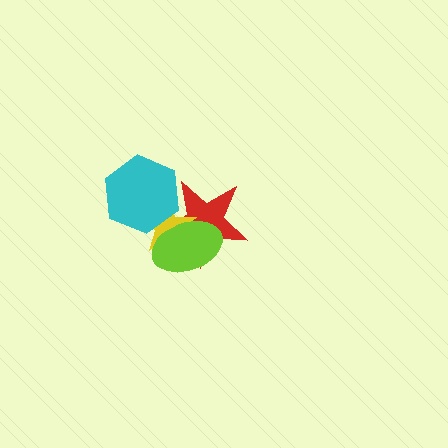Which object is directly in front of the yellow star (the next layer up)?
The lime ellipse is directly in front of the yellow star.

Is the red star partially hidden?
Yes, it is partially covered by another shape.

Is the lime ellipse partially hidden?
No, no other shape covers it.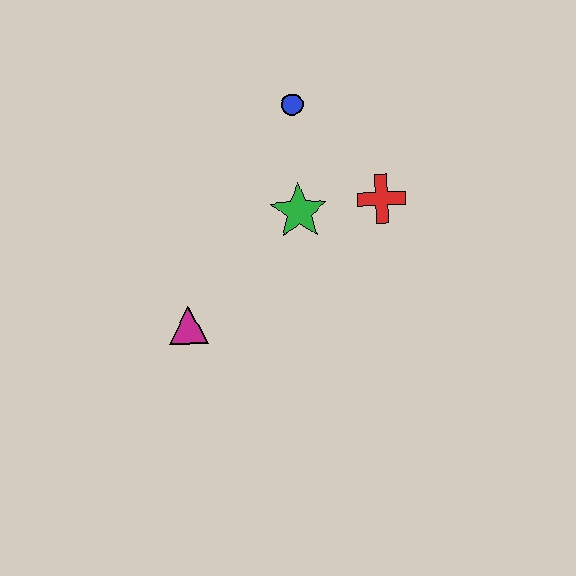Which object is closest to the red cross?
The green star is closest to the red cross.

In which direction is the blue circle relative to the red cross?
The blue circle is above the red cross.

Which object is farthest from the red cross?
The magenta triangle is farthest from the red cross.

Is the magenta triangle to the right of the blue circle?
No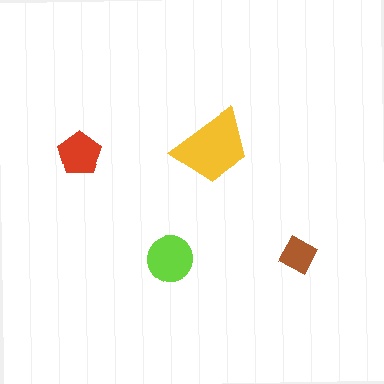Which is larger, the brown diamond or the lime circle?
The lime circle.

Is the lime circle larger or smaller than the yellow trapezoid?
Smaller.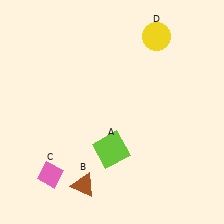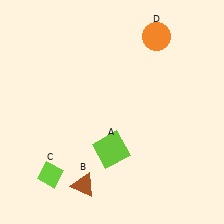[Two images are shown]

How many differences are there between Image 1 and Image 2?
There are 2 differences between the two images.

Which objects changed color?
C changed from pink to lime. D changed from yellow to orange.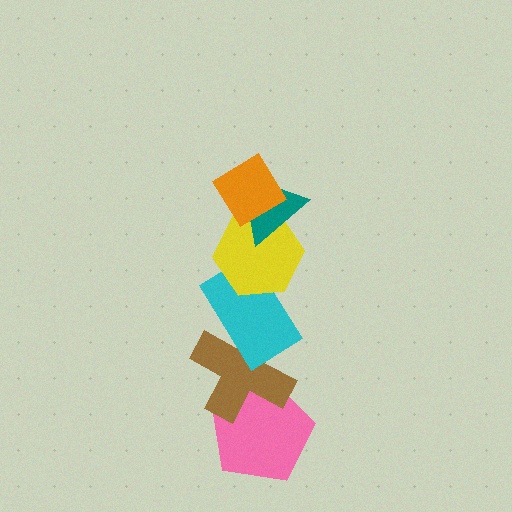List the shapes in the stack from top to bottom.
From top to bottom: the orange diamond, the teal triangle, the yellow hexagon, the cyan rectangle, the brown cross, the pink pentagon.